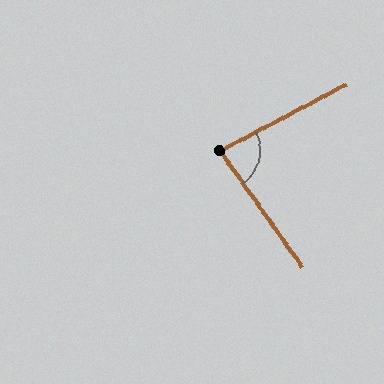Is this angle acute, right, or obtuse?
It is acute.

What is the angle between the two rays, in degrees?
Approximately 83 degrees.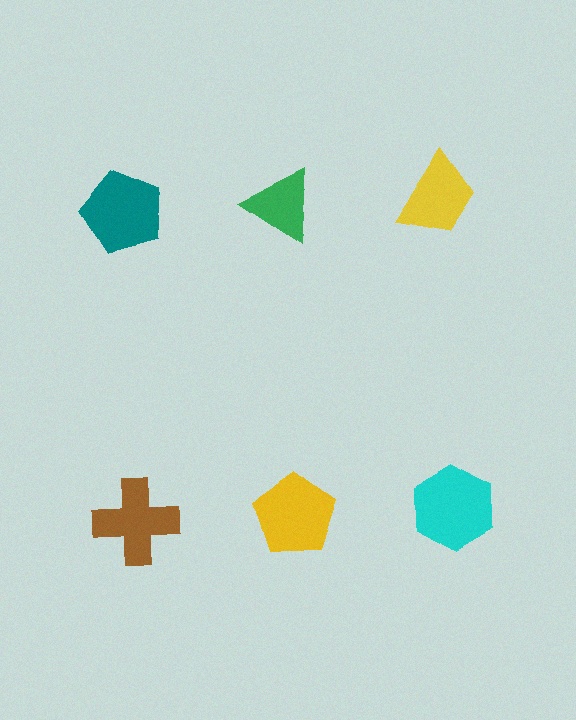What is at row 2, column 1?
A brown cross.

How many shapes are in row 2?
3 shapes.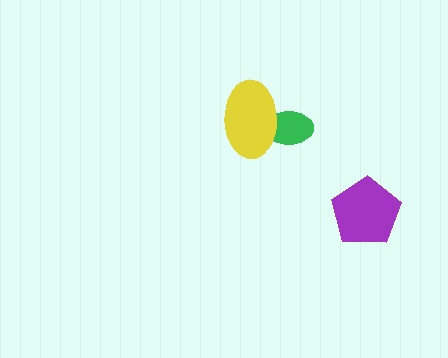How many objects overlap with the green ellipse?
1 object overlaps with the green ellipse.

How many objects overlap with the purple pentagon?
0 objects overlap with the purple pentagon.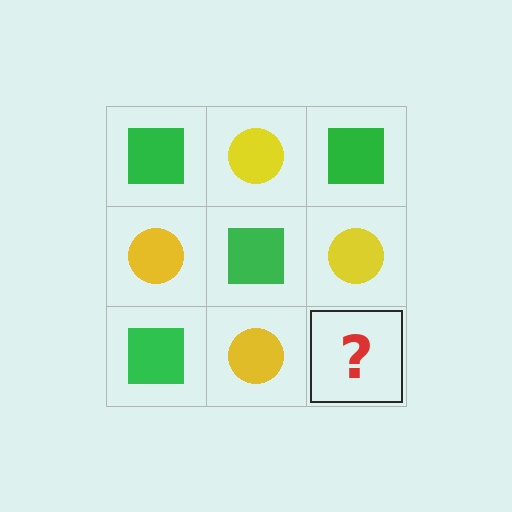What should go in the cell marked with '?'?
The missing cell should contain a green square.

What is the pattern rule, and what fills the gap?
The rule is that it alternates green square and yellow circle in a checkerboard pattern. The gap should be filled with a green square.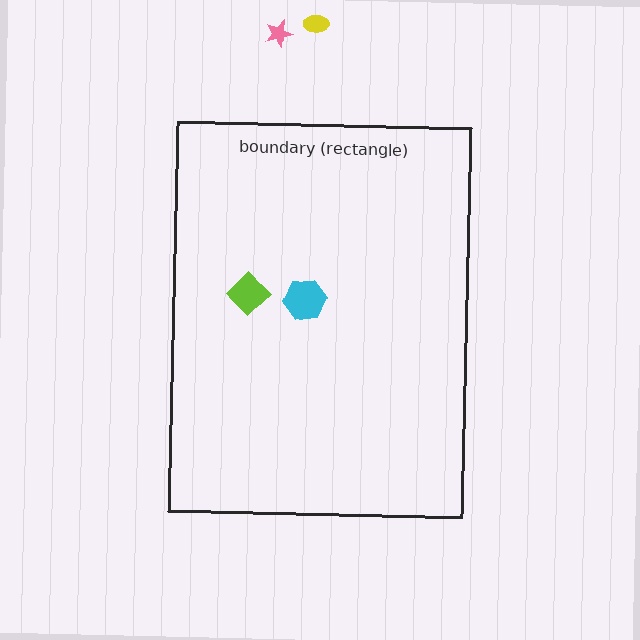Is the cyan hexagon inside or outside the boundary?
Inside.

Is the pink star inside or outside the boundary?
Outside.